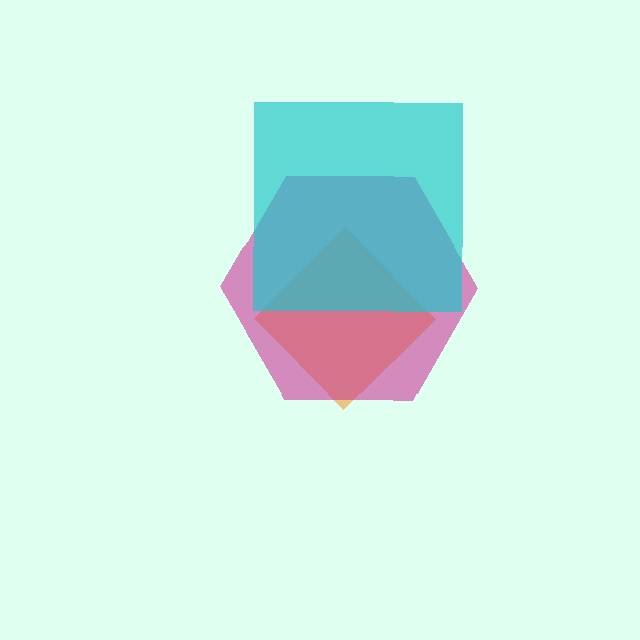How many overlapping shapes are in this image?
There are 3 overlapping shapes in the image.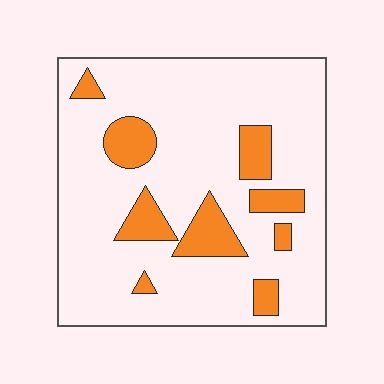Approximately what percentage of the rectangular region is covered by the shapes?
Approximately 15%.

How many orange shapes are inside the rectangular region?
9.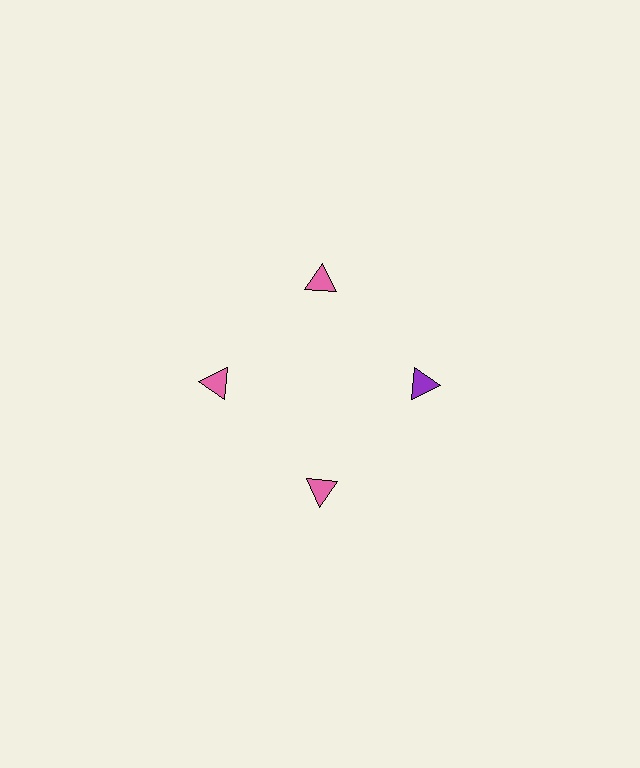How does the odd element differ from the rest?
It has a different color: purple instead of pink.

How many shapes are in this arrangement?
There are 4 shapes arranged in a ring pattern.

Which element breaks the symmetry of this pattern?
The purple triangle at roughly the 3 o'clock position breaks the symmetry. All other shapes are pink triangles.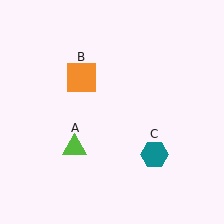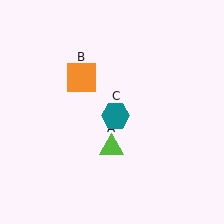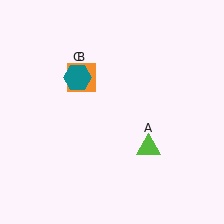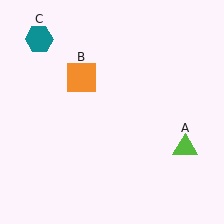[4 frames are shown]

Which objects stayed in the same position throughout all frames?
Orange square (object B) remained stationary.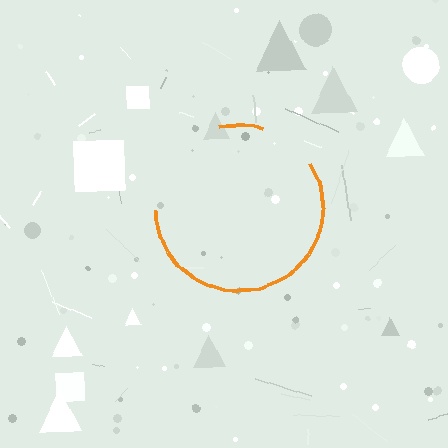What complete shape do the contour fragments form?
The contour fragments form a circle.